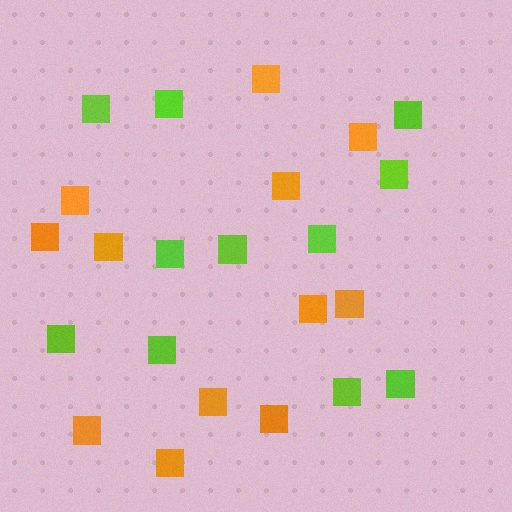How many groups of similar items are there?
There are 2 groups: one group of lime squares (11) and one group of orange squares (12).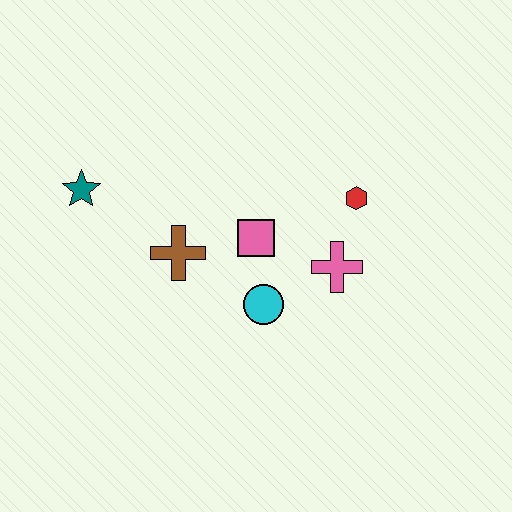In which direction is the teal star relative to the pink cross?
The teal star is to the left of the pink cross.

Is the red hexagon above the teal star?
No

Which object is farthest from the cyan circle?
The teal star is farthest from the cyan circle.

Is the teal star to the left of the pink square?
Yes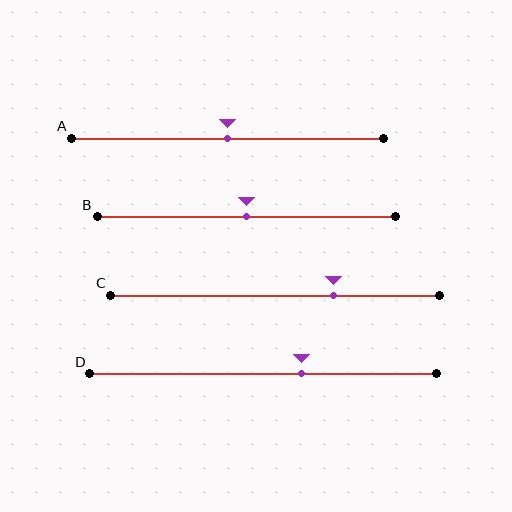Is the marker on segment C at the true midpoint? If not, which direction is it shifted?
No, the marker on segment C is shifted to the right by about 18% of the segment length.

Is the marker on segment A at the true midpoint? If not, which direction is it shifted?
Yes, the marker on segment A is at the true midpoint.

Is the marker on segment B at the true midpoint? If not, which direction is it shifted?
Yes, the marker on segment B is at the true midpoint.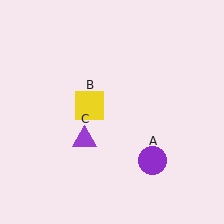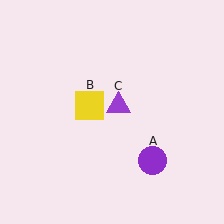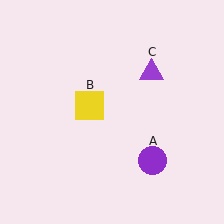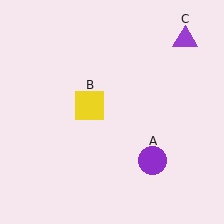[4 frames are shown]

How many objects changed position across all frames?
1 object changed position: purple triangle (object C).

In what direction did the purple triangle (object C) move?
The purple triangle (object C) moved up and to the right.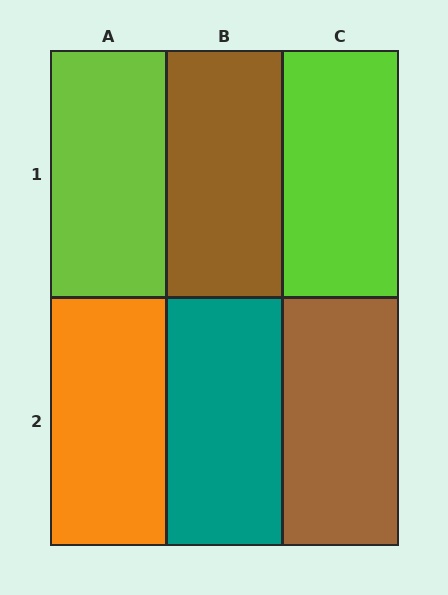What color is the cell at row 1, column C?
Lime.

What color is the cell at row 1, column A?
Lime.